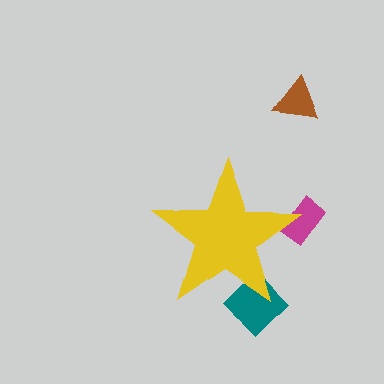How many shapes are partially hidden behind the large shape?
2 shapes are partially hidden.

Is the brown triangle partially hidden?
No, the brown triangle is fully visible.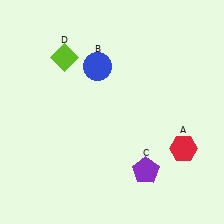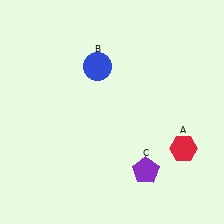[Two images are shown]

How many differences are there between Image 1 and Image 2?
There is 1 difference between the two images.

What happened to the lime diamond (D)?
The lime diamond (D) was removed in Image 2. It was in the top-left area of Image 1.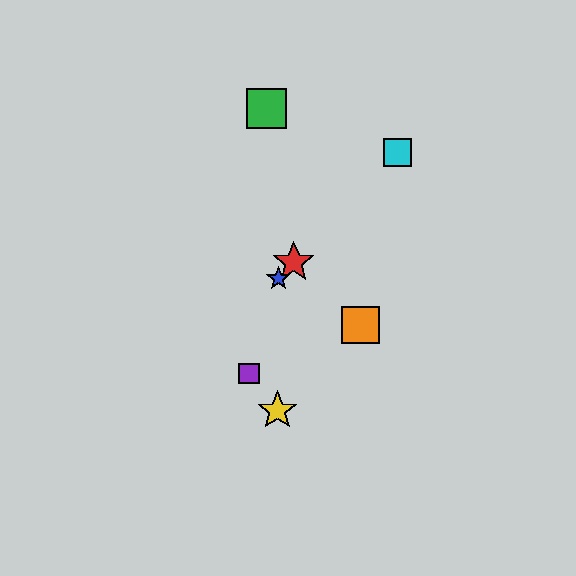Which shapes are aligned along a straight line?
The red star, the blue star, the cyan square are aligned along a straight line.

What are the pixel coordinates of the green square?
The green square is at (266, 108).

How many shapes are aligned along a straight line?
3 shapes (the red star, the blue star, the cyan square) are aligned along a straight line.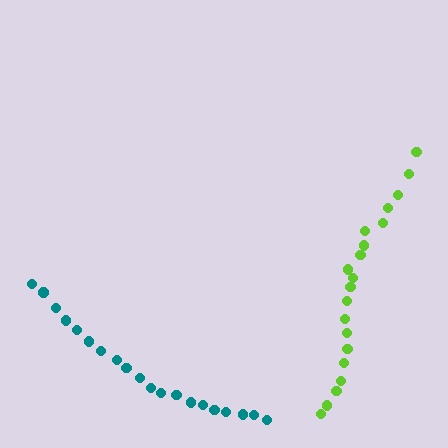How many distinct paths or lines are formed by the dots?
There are 2 distinct paths.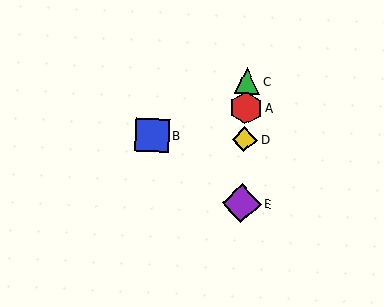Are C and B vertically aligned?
No, C is at x≈247 and B is at x≈152.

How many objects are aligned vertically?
4 objects (A, C, D, E) are aligned vertically.